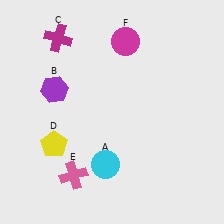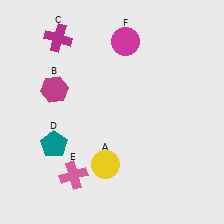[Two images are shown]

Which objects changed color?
A changed from cyan to yellow. B changed from purple to magenta. D changed from yellow to teal.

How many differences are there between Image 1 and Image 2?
There are 3 differences between the two images.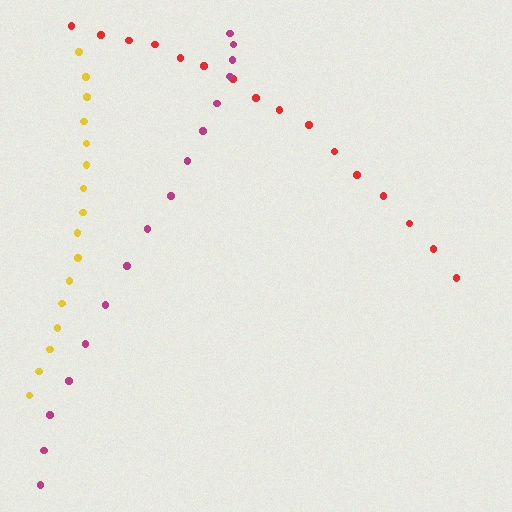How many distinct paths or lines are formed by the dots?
There are 3 distinct paths.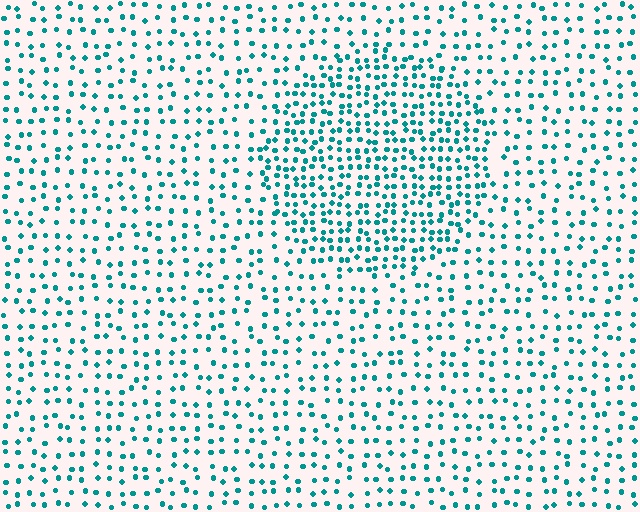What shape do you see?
I see a circle.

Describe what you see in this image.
The image contains small teal elements arranged at two different densities. A circle-shaped region is visible where the elements are more densely packed than the surrounding area.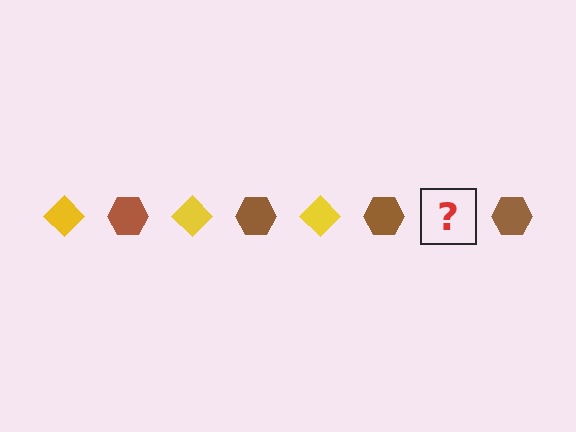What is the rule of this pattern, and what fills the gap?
The rule is that the pattern alternates between yellow diamond and brown hexagon. The gap should be filled with a yellow diamond.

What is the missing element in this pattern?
The missing element is a yellow diamond.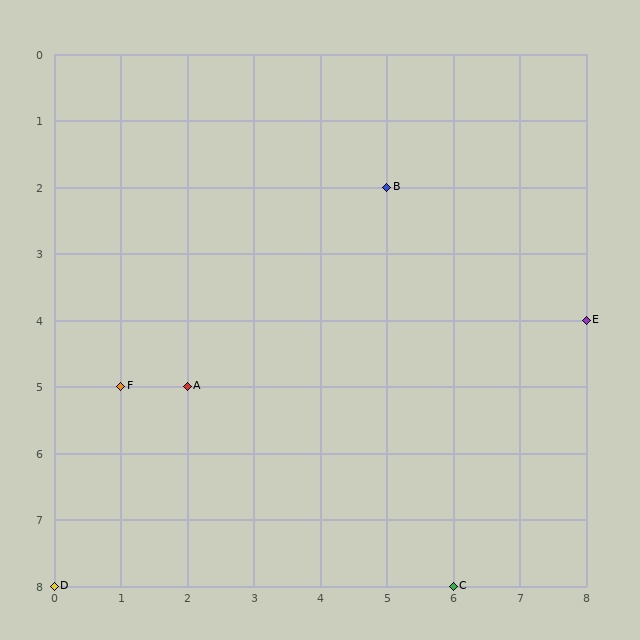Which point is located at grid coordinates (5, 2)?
Point B is at (5, 2).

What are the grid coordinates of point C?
Point C is at grid coordinates (6, 8).